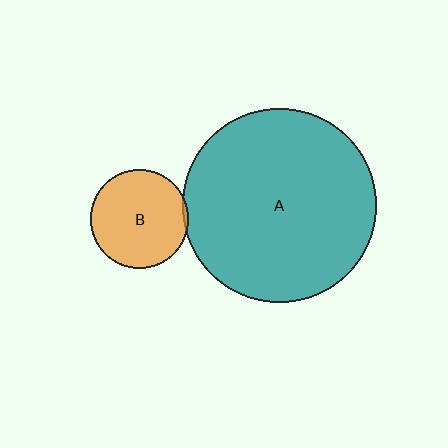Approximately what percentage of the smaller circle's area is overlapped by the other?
Approximately 5%.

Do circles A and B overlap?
Yes.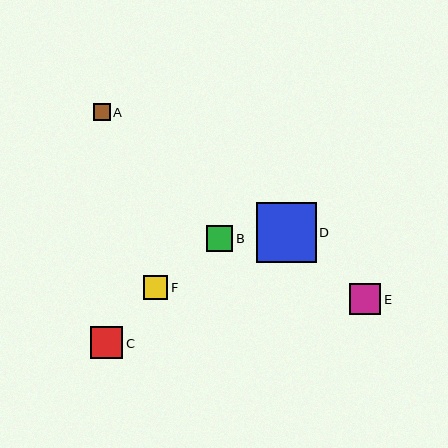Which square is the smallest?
Square A is the smallest with a size of approximately 17 pixels.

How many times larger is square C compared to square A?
Square C is approximately 1.9 times the size of square A.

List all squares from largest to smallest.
From largest to smallest: D, C, E, B, F, A.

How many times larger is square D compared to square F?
Square D is approximately 2.5 times the size of square F.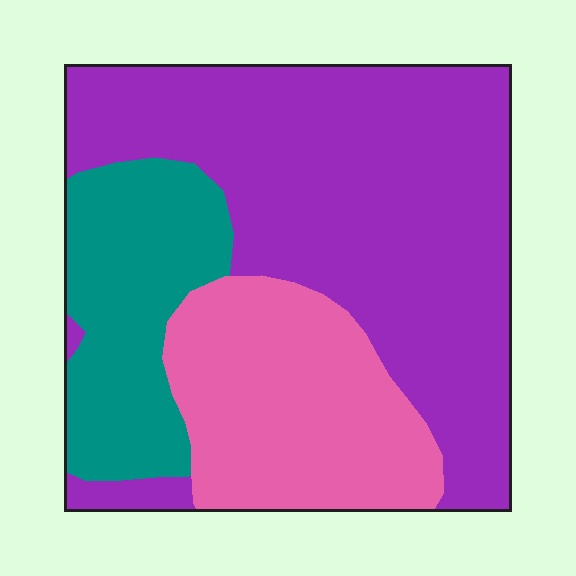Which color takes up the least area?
Teal, at roughly 20%.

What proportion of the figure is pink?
Pink takes up about one quarter (1/4) of the figure.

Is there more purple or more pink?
Purple.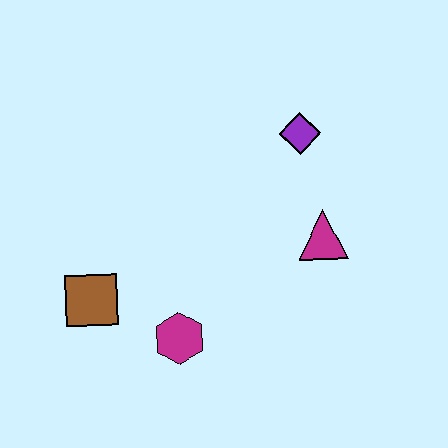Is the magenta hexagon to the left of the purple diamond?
Yes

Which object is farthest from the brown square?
The purple diamond is farthest from the brown square.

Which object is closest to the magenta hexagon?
The brown square is closest to the magenta hexagon.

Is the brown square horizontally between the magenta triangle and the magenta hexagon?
No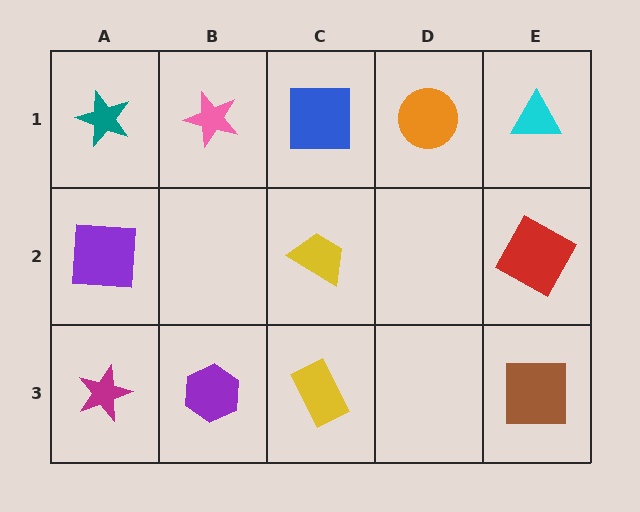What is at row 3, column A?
A magenta star.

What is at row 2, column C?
A yellow trapezoid.